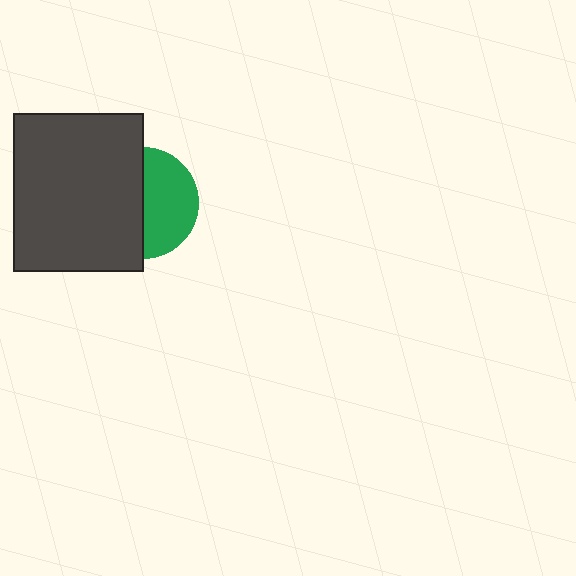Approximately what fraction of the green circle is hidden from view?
Roughly 51% of the green circle is hidden behind the dark gray rectangle.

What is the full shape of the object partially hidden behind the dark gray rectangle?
The partially hidden object is a green circle.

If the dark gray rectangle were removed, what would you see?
You would see the complete green circle.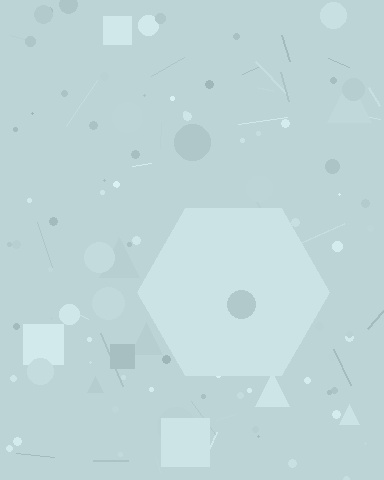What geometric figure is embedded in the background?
A hexagon is embedded in the background.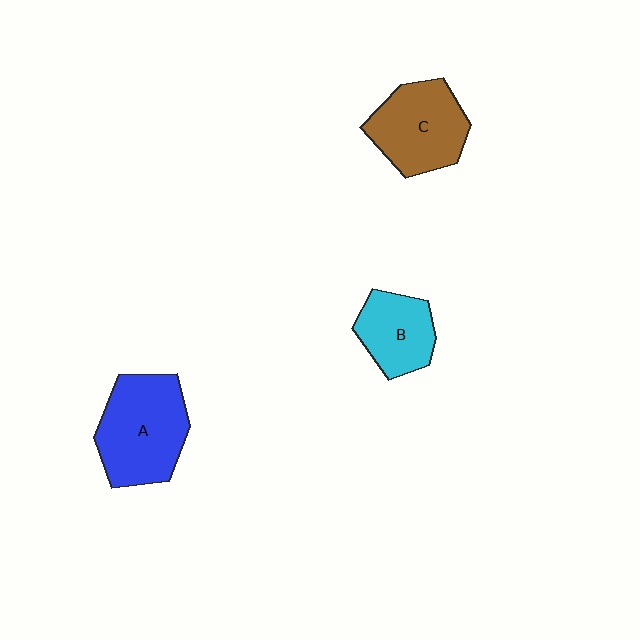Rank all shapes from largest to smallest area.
From largest to smallest: A (blue), C (brown), B (cyan).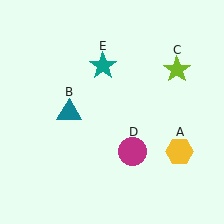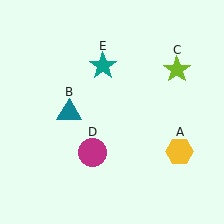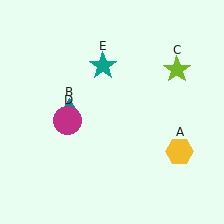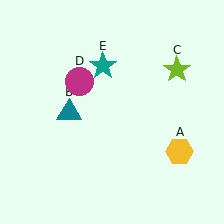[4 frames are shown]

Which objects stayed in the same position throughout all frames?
Yellow hexagon (object A) and teal triangle (object B) and lime star (object C) and teal star (object E) remained stationary.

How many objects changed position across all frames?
1 object changed position: magenta circle (object D).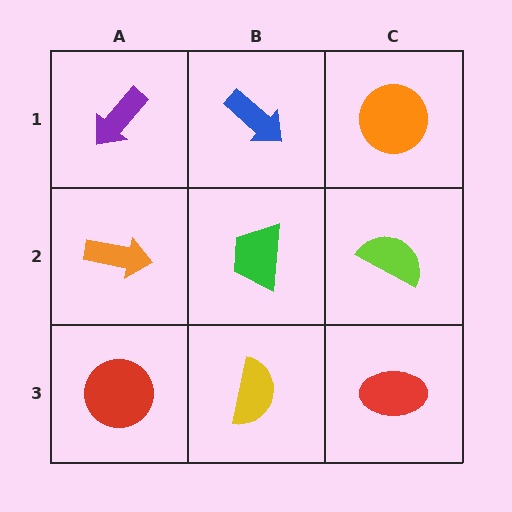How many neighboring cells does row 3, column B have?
3.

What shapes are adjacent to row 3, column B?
A green trapezoid (row 2, column B), a red circle (row 3, column A), a red ellipse (row 3, column C).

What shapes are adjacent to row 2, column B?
A blue arrow (row 1, column B), a yellow semicircle (row 3, column B), an orange arrow (row 2, column A), a lime semicircle (row 2, column C).